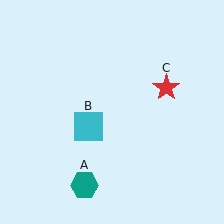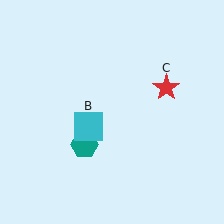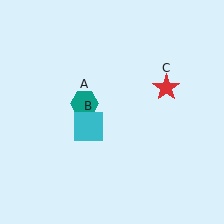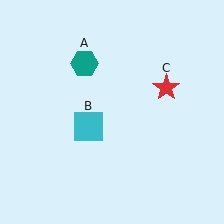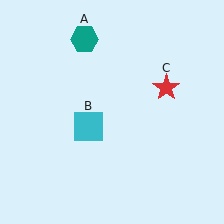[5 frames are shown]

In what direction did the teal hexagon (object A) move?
The teal hexagon (object A) moved up.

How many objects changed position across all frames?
1 object changed position: teal hexagon (object A).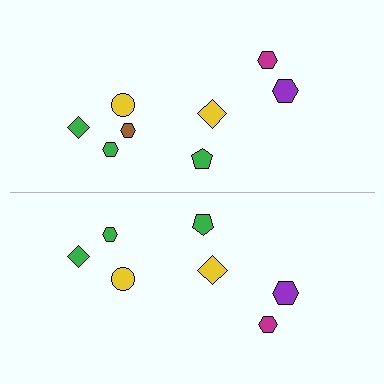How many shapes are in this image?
There are 15 shapes in this image.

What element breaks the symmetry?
A brown hexagon is missing from the bottom side.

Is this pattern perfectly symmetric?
No, the pattern is not perfectly symmetric. A brown hexagon is missing from the bottom side.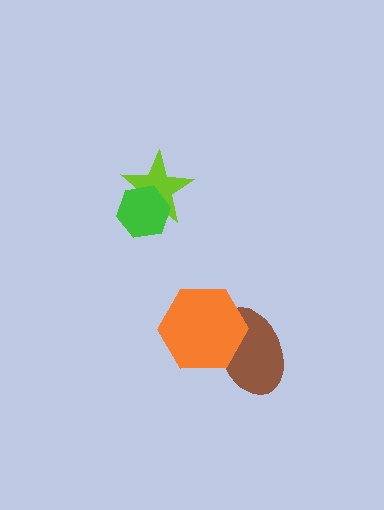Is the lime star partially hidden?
Yes, it is partially covered by another shape.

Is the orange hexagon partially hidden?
No, no other shape covers it.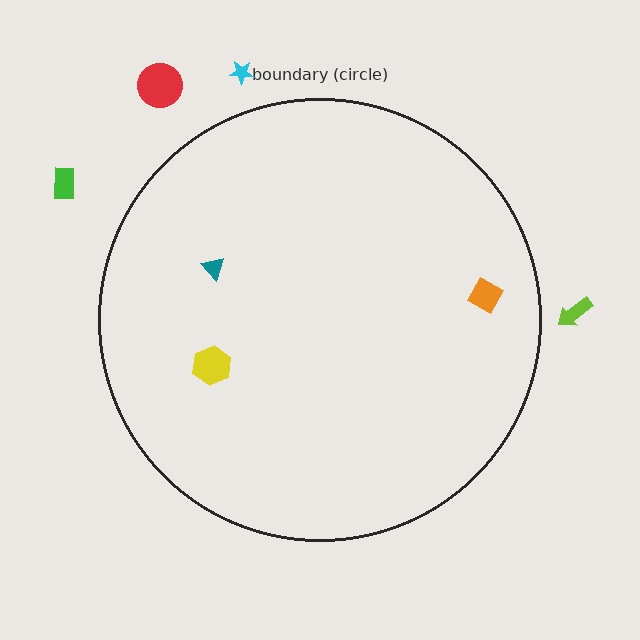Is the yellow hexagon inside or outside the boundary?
Inside.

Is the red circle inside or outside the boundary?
Outside.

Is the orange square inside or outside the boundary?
Inside.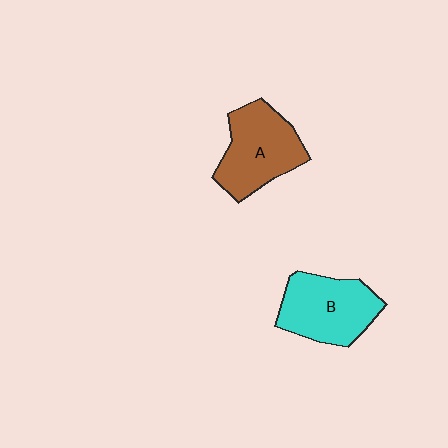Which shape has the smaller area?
Shape B (cyan).